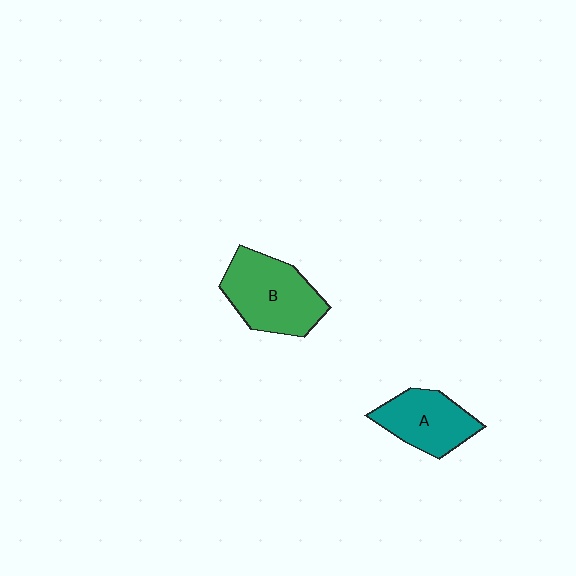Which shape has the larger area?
Shape B (green).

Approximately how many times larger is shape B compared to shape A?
Approximately 1.3 times.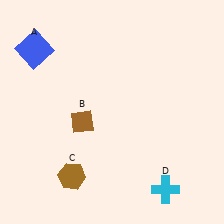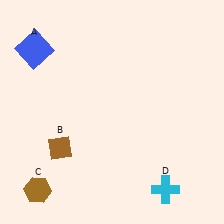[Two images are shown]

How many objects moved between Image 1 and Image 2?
2 objects moved between the two images.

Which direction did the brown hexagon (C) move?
The brown hexagon (C) moved left.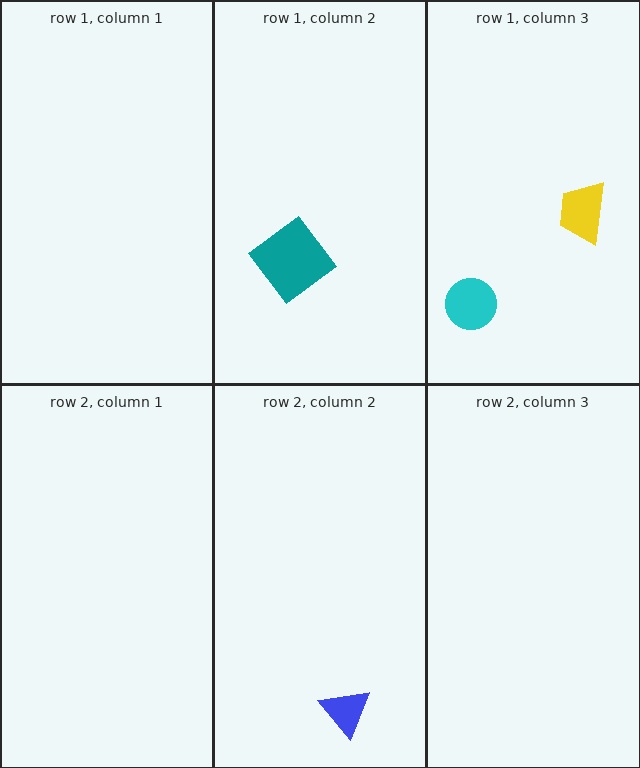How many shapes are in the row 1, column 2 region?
1.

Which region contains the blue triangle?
The row 2, column 2 region.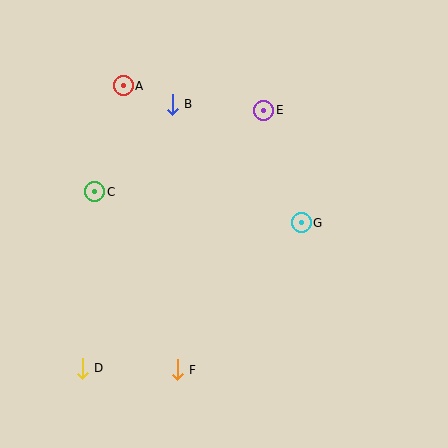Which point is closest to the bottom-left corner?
Point D is closest to the bottom-left corner.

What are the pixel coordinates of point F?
Point F is at (177, 370).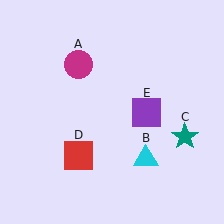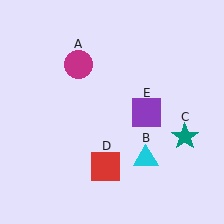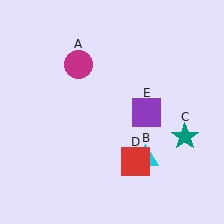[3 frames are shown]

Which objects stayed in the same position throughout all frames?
Magenta circle (object A) and cyan triangle (object B) and teal star (object C) and purple square (object E) remained stationary.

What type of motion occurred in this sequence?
The red square (object D) rotated counterclockwise around the center of the scene.